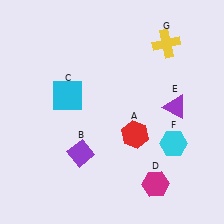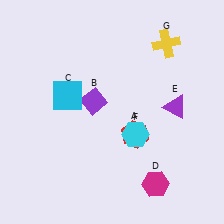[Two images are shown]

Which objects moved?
The objects that moved are: the purple diamond (B), the cyan hexagon (F).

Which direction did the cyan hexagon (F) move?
The cyan hexagon (F) moved left.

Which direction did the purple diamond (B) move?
The purple diamond (B) moved up.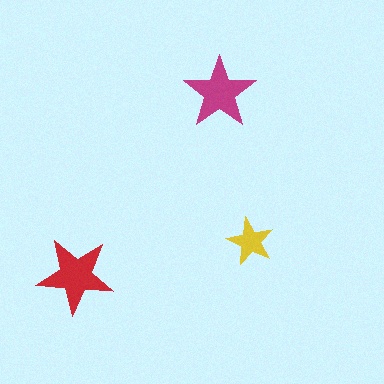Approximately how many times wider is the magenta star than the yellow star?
About 1.5 times wider.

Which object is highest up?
The magenta star is topmost.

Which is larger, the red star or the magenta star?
The red one.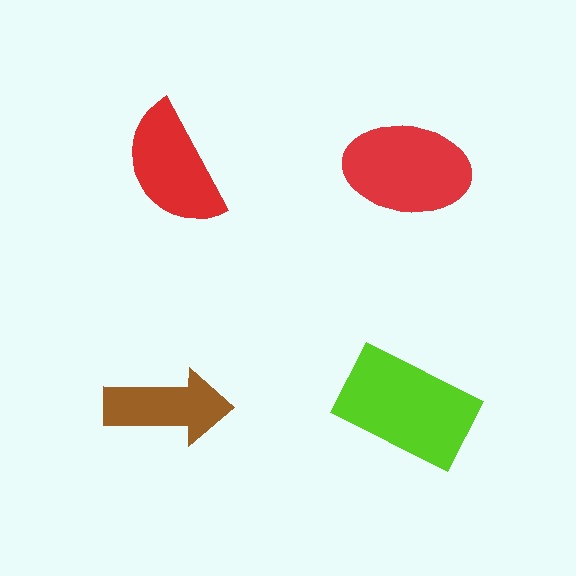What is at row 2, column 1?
A brown arrow.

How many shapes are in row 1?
2 shapes.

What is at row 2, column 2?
A lime rectangle.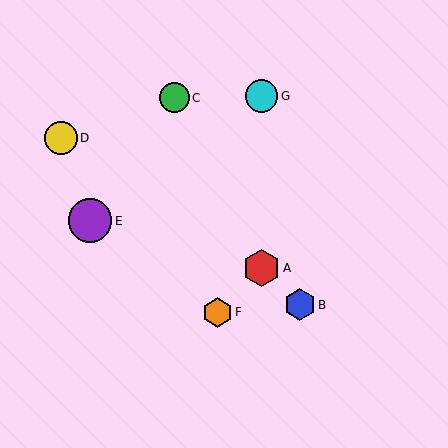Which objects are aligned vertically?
Objects A, G are aligned vertically.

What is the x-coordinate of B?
Object B is at x≈300.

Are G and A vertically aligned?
Yes, both are at x≈262.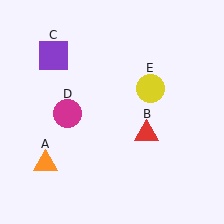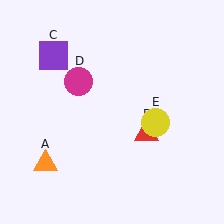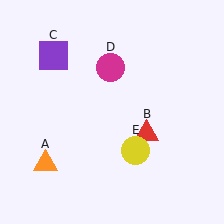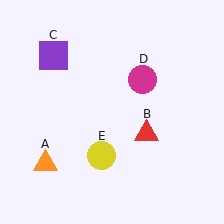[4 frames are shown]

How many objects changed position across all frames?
2 objects changed position: magenta circle (object D), yellow circle (object E).